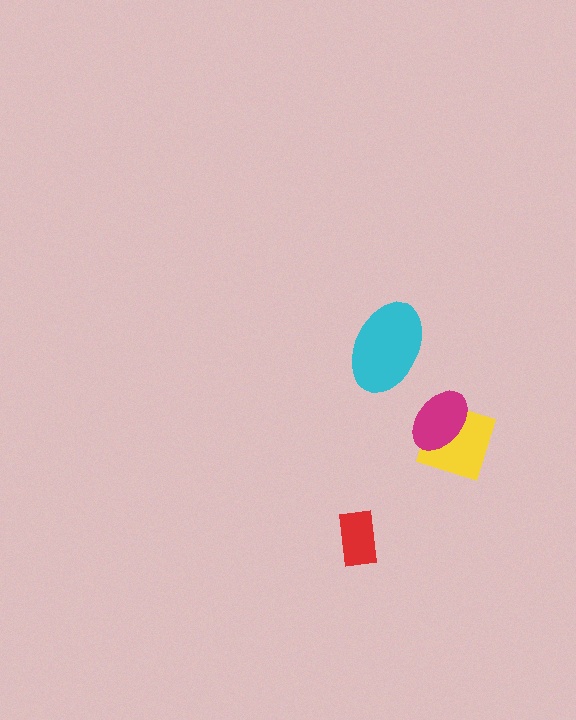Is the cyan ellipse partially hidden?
No, no other shape covers it.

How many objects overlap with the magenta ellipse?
1 object overlaps with the magenta ellipse.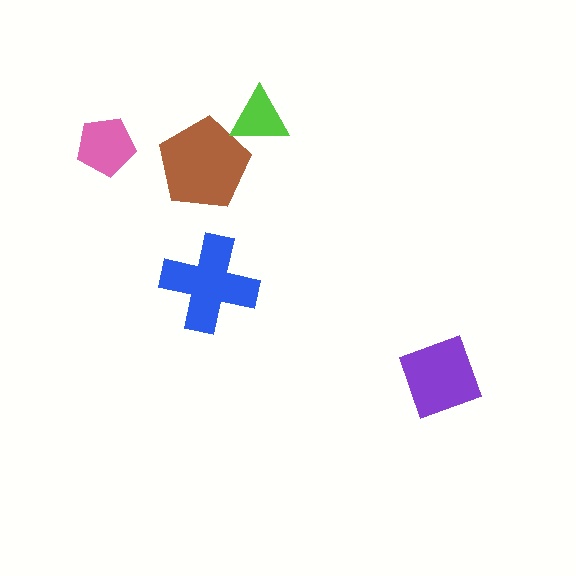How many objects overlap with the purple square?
0 objects overlap with the purple square.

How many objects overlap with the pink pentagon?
0 objects overlap with the pink pentagon.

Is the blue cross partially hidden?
No, no other shape covers it.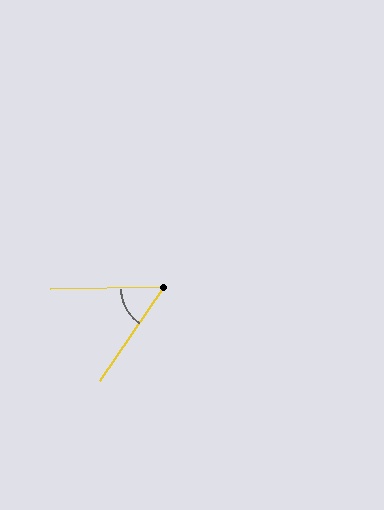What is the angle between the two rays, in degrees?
Approximately 55 degrees.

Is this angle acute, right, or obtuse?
It is acute.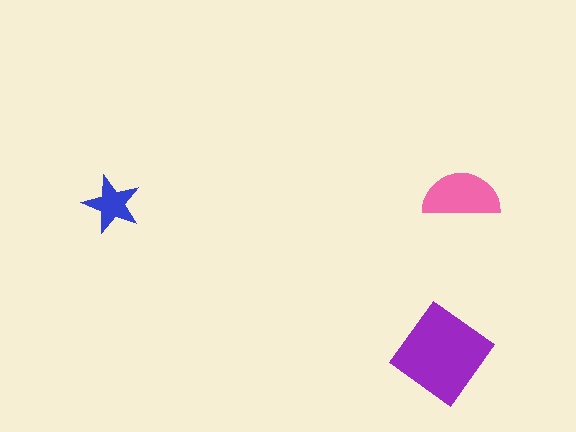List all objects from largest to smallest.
The purple diamond, the pink semicircle, the blue star.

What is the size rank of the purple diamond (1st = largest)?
1st.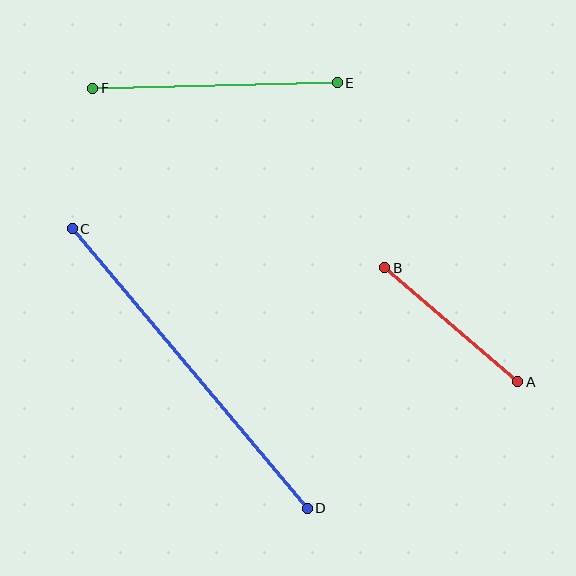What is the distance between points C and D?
The distance is approximately 365 pixels.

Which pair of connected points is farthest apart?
Points C and D are farthest apart.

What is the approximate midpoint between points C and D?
The midpoint is at approximately (190, 368) pixels.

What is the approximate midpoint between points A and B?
The midpoint is at approximately (451, 325) pixels.